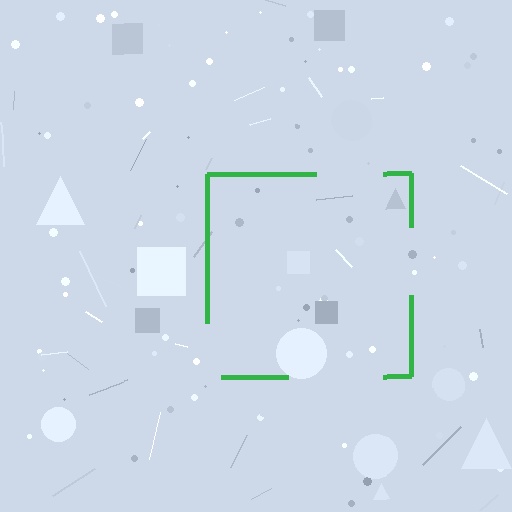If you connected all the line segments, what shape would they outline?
They would outline a square.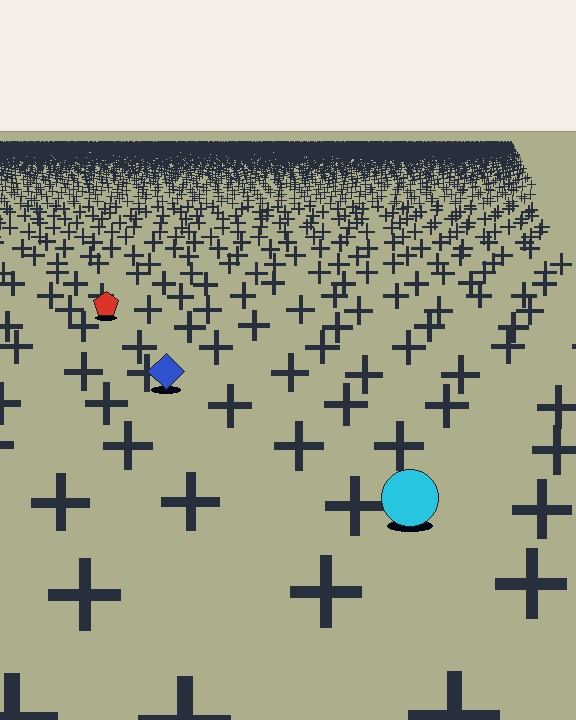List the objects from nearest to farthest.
From nearest to farthest: the cyan circle, the blue diamond, the red pentagon.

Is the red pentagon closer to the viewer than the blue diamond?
No. The blue diamond is closer — you can tell from the texture gradient: the ground texture is coarser near it.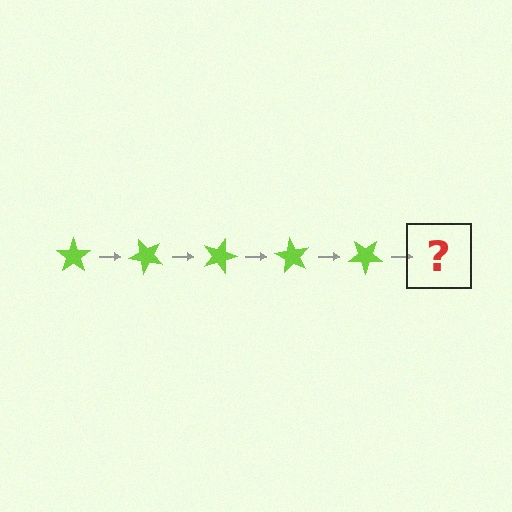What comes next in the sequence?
The next element should be a lime star rotated 225 degrees.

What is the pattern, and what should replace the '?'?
The pattern is that the star rotates 45 degrees each step. The '?' should be a lime star rotated 225 degrees.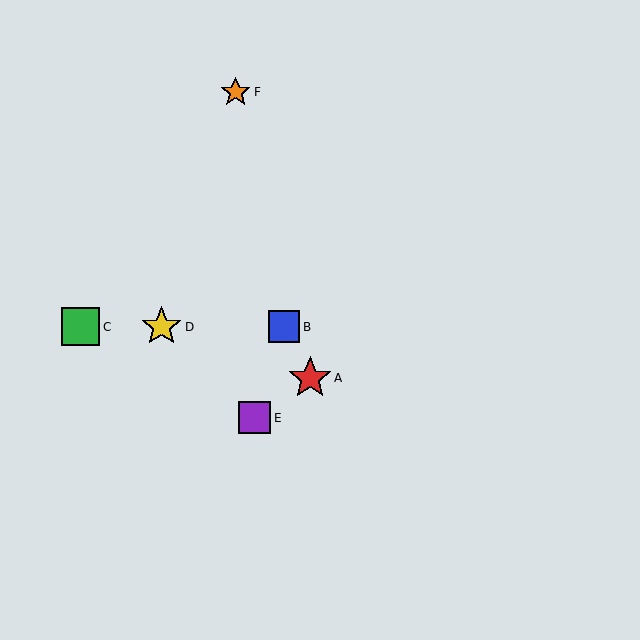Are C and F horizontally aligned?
No, C is at y≈327 and F is at y≈92.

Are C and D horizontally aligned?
Yes, both are at y≈327.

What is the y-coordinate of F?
Object F is at y≈92.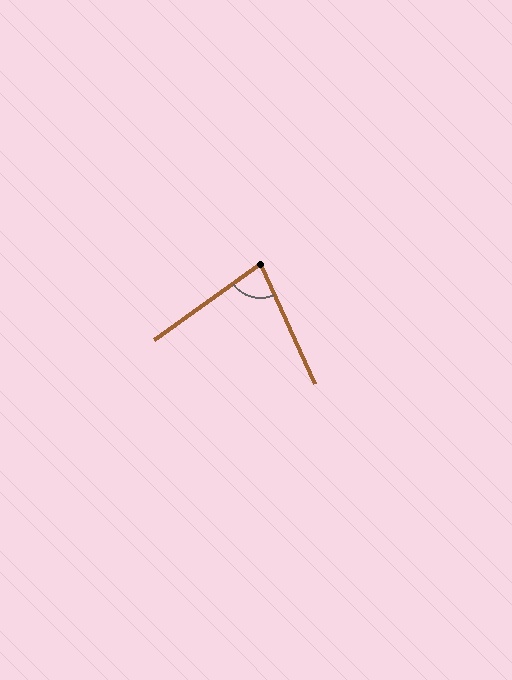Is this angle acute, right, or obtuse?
It is acute.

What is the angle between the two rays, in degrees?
Approximately 79 degrees.